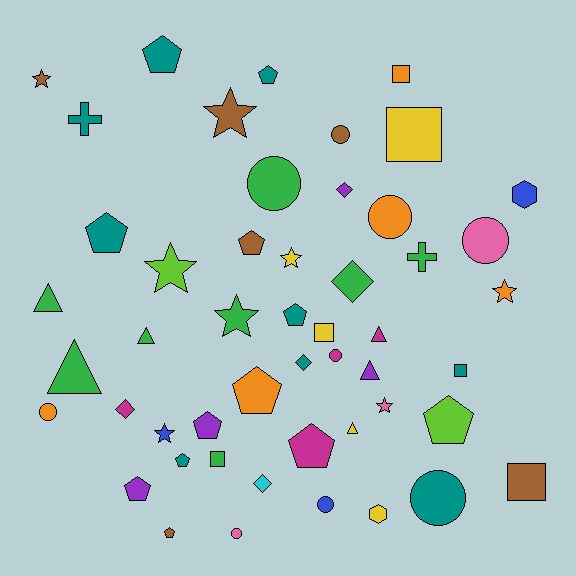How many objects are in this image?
There are 50 objects.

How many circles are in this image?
There are 9 circles.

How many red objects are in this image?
There are no red objects.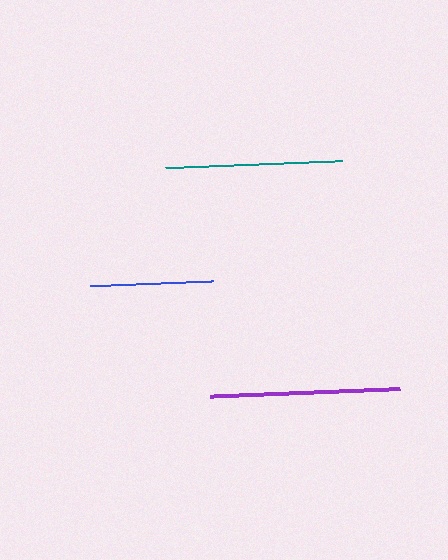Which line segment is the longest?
The purple line is the longest at approximately 191 pixels.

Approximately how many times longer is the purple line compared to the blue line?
The purple line is approximately 1.5 times the length of the blue line.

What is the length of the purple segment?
The purple segment is approximately 191 pixels long.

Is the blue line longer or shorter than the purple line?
The purple line is longer than the blue line.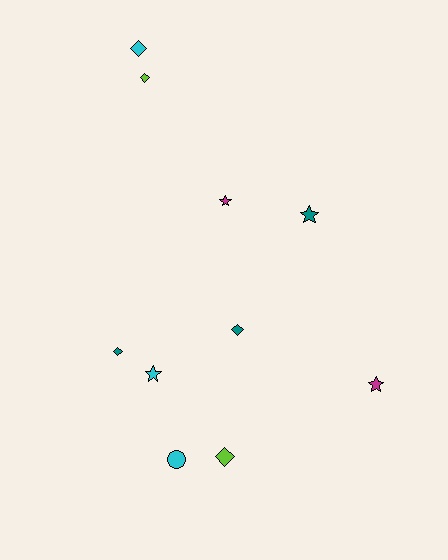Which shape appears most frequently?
Diamond, with 5 objects.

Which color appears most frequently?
Cyan, with 3 objects.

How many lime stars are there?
There are no lime stars.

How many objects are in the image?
There are 10 objects.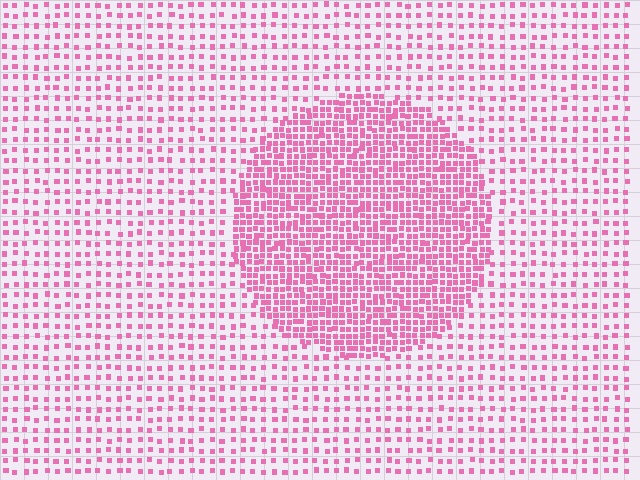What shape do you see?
I see a circle.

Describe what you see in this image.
The image contains small pink elements arranged at two different densities. A circle-shaped region is visible where the elements are more densely packed than the surrounding area.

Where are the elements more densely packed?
The elements are more densely packed inside the circle boundary.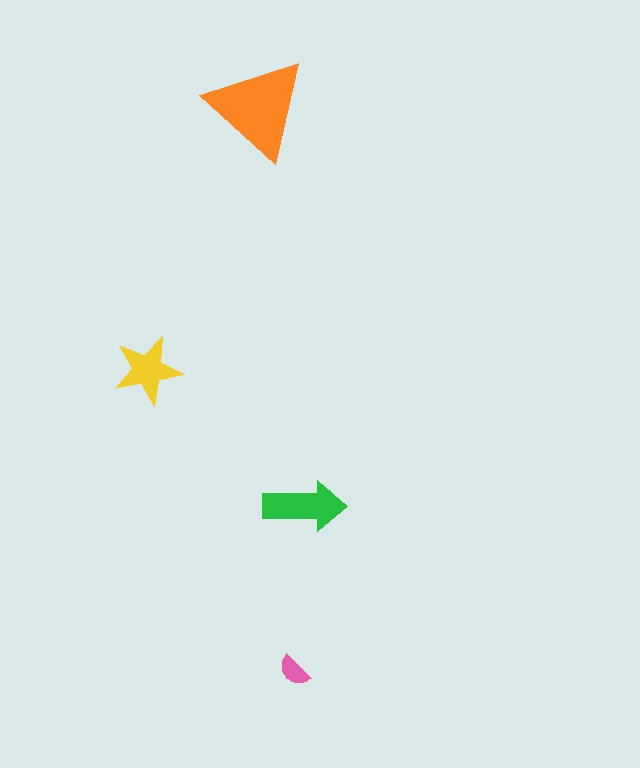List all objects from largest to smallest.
The orange triangle, the green arrow, the yellow star, the pink semicircle.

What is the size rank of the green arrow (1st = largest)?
2nd.